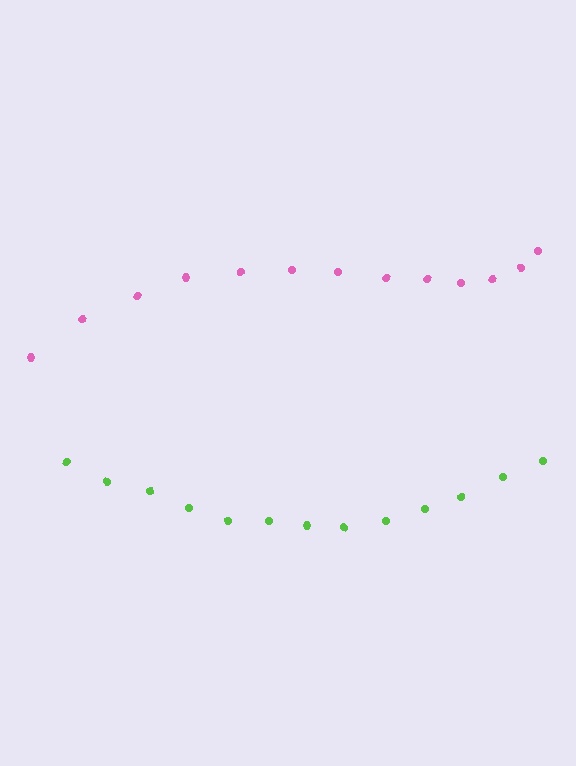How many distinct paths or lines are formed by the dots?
There are 2 distinct paths.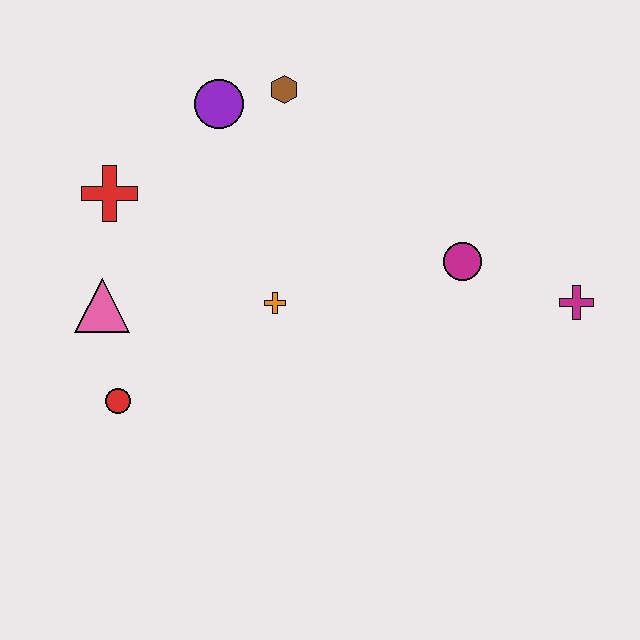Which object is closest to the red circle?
The pink triangle is closest to the red circle.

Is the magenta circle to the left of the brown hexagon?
No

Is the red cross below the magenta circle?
No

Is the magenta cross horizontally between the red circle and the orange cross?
No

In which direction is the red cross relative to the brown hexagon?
The red cross is to the left of the brown hexagon.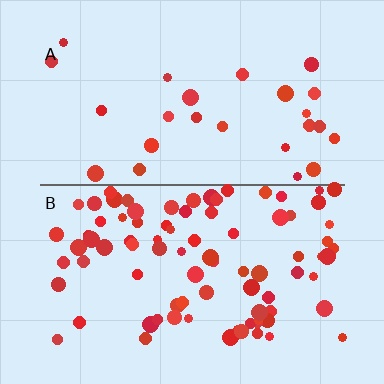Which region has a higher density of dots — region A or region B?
B (the bottom).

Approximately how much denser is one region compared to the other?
Approximately 3.2× — region B over region A.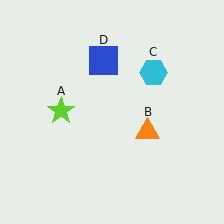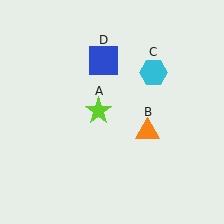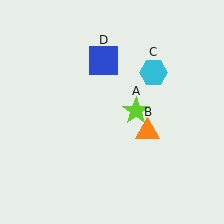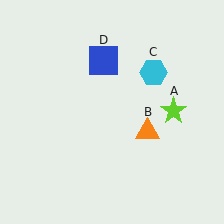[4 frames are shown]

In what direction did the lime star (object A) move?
The lime star (object A) moved right.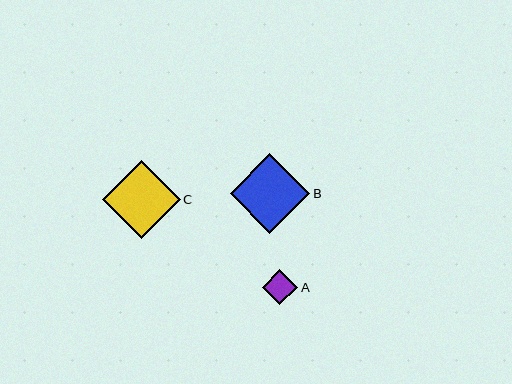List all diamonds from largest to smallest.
From largest to smallest: B, C, A.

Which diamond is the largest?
Diamond B is the largest with a size of approximately 80 pixels.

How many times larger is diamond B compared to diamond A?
Diamond B is approximately 2.3 times the size of diamond A.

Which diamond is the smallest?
Diamond A is the smallest with a size of approximately 35 pixels.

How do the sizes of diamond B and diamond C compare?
Diamond B and diamond C are approximately the same size.